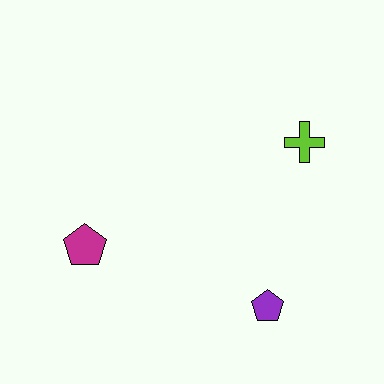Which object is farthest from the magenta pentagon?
The lime cross is farthest from the magenta pentagon.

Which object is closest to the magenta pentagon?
The purple pentagon is closest to the magenta pentagon.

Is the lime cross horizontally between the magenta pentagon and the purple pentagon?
No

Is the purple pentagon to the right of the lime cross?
No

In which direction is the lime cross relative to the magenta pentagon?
The lime cross is to the right of the magenta pentagon.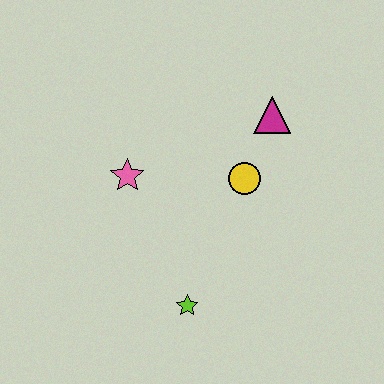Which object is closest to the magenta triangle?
The yellow circle is closest to the magenta triangle.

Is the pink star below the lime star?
No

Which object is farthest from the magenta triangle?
The lime star is farthest from the magenta triangle.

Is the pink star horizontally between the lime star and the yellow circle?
No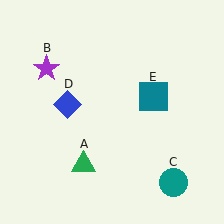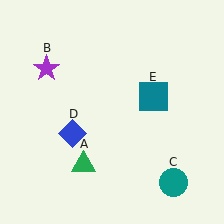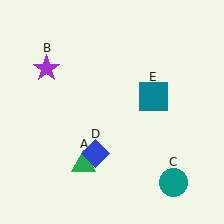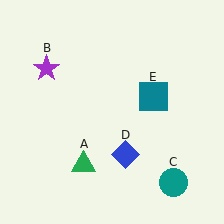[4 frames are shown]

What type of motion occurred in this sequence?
The blue diamond (object D) rotated counterclockwise around the center of the scene.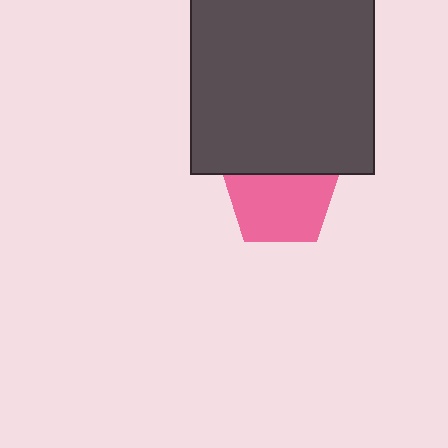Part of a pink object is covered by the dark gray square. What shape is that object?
It is a pentagon.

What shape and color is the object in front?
The object in front is a dark gray square.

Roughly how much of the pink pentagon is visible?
Most of it is visible (roughly 69%).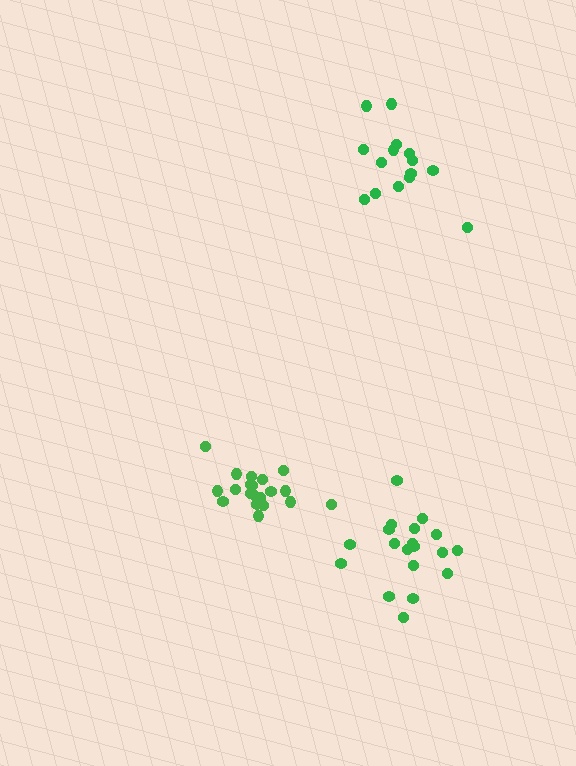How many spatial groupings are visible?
There are 3 spatial groupings.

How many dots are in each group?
Group 1: 19 dots, Group 2: 15 dots, Group 3: 20 dots (54 total).